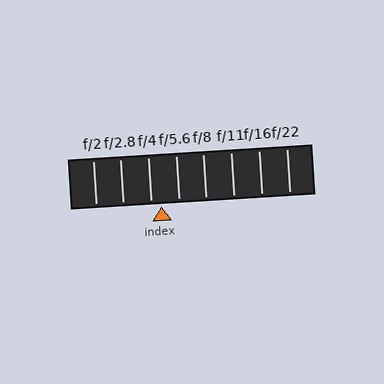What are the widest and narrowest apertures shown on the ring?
The widest aperture shown is f/2 and the narrowest is f/22.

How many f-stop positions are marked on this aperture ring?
There are 8 f-stop positions marked.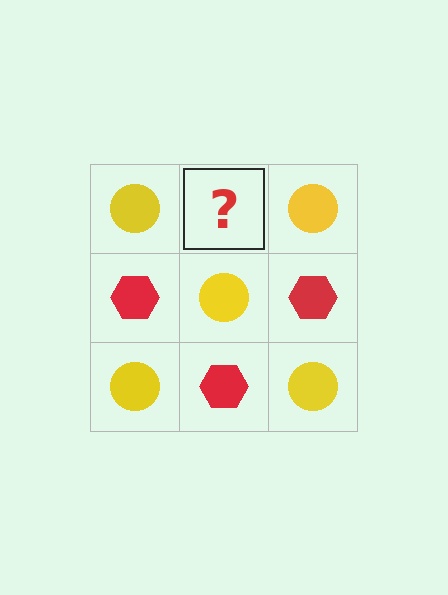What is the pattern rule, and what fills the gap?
The rule is that it alternates yellow circle and red hexagon in a checkerboard pattern. The gap should be filled with a red hexagon.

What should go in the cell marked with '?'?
The missing cell should contain a red hexagon.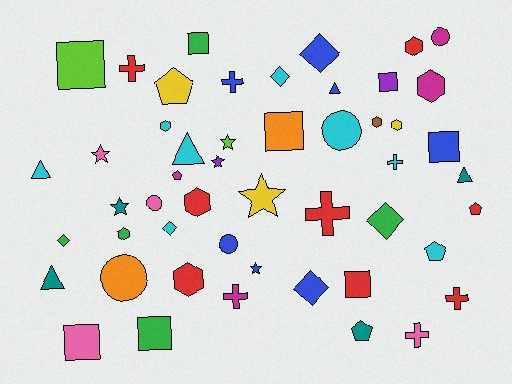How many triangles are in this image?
There are 5 triangles.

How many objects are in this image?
There are 50 objects.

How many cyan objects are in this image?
There are 8 cyan objects.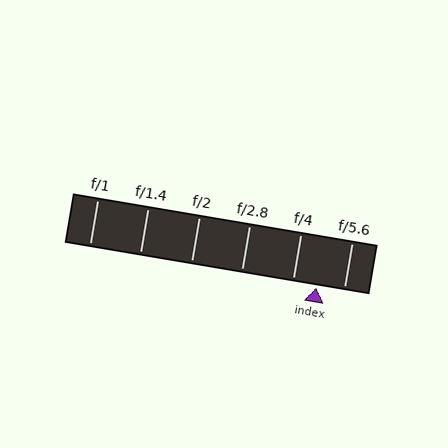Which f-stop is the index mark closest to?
The index mark is closest to f/4.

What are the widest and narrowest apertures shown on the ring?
The widest aperture shown is f/1 and the narrowest is f/5.6.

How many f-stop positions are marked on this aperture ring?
There are 6 f-stop positions marked.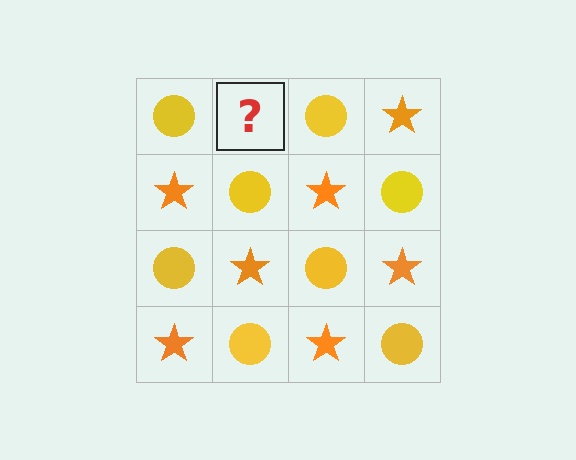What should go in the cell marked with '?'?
The missing cell should contain an orange star.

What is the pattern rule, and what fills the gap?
The rule is that it alternates yellow circle and orange star in a checkerboard pattern. The gap should be filled with an orange star.